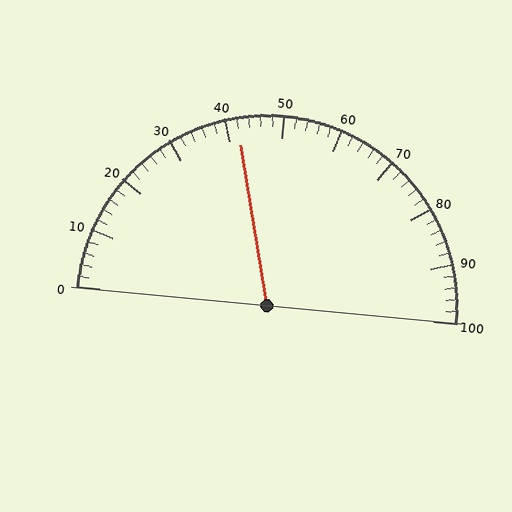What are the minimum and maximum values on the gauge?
The gauge ranges from 0 to 100.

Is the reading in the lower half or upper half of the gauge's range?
The reading is in the lower half of the range (0 to 100).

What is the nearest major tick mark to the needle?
The nearest major tick mark is 40.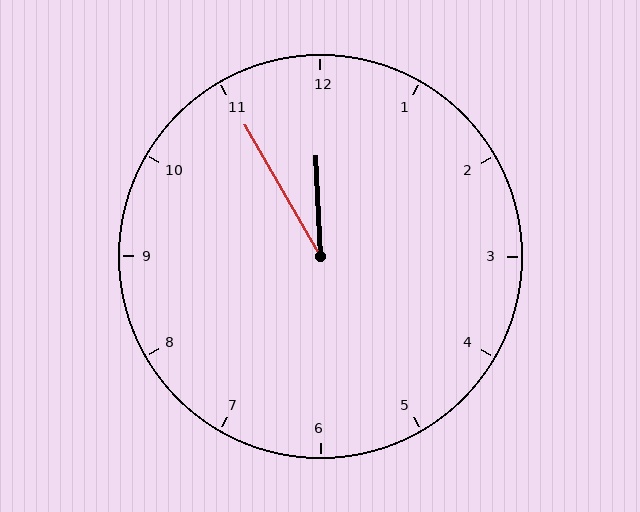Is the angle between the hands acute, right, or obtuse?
It is acute.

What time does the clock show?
11:55.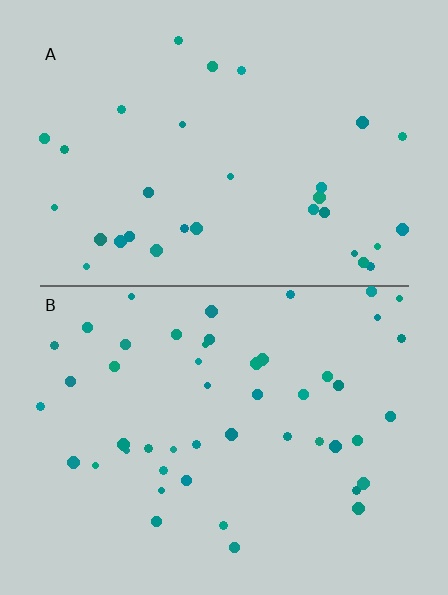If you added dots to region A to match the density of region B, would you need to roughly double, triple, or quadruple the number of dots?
Approximately double.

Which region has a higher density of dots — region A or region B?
B (the bottom).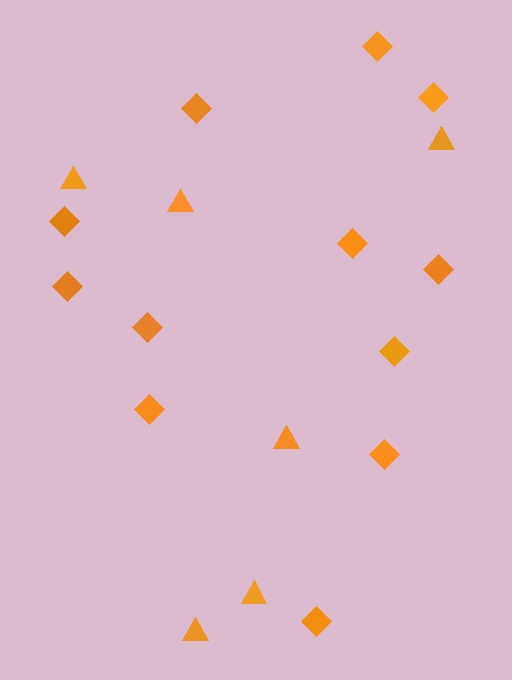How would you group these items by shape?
There are 2 groups: one group of triangles (6) and one group of diamonds (12).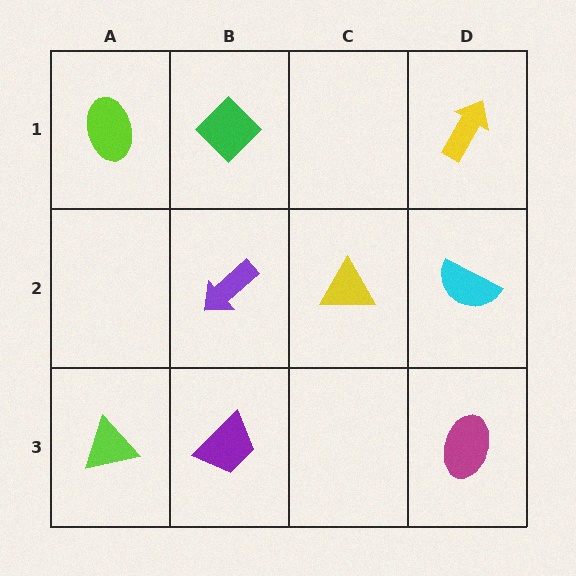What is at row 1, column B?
A green diamond.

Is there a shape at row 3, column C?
No, that cell is empty.